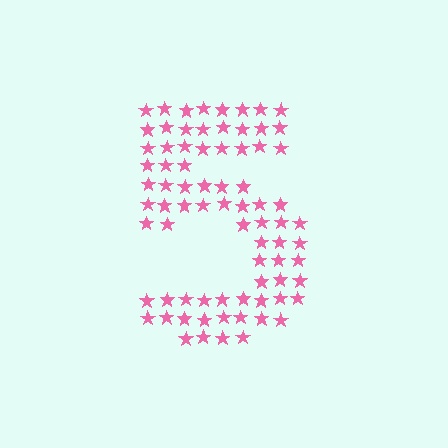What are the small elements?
The small elements are stars.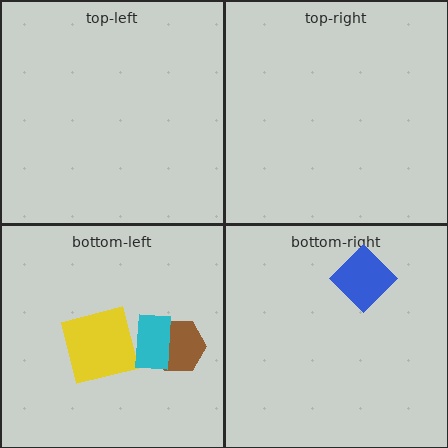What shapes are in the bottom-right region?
The blue diamond.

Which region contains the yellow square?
The bottom-left region.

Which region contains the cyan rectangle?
The bottom-left region.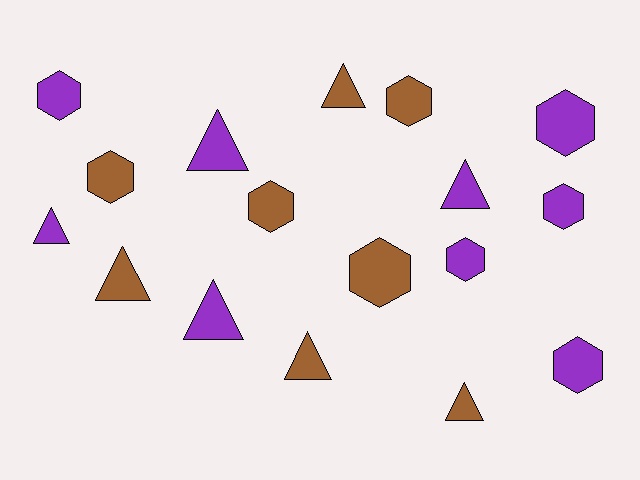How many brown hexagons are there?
There are 4 brown hexagons.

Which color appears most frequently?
Purple, with 9 objects.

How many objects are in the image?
There are 17 objects.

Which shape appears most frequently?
Hexagon, with 9 objects.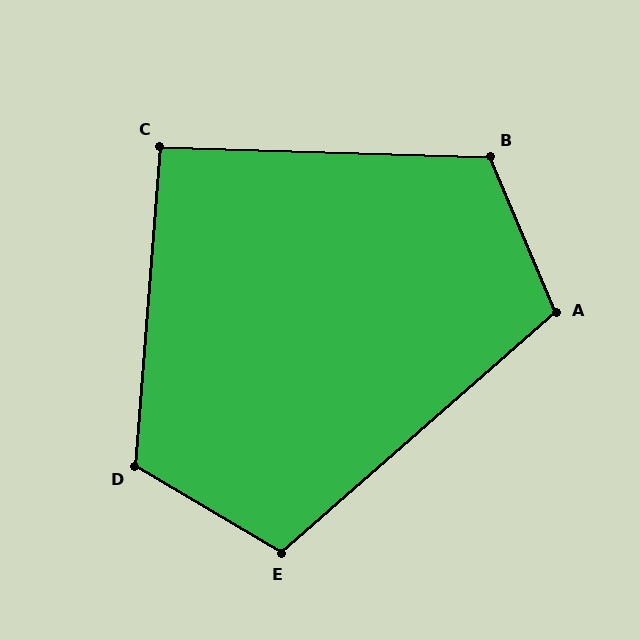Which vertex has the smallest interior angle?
C, at approximately 93 degrees.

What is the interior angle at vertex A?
Approximately 108 degrees (obtuse).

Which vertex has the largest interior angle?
D, at approximately 116 degrees.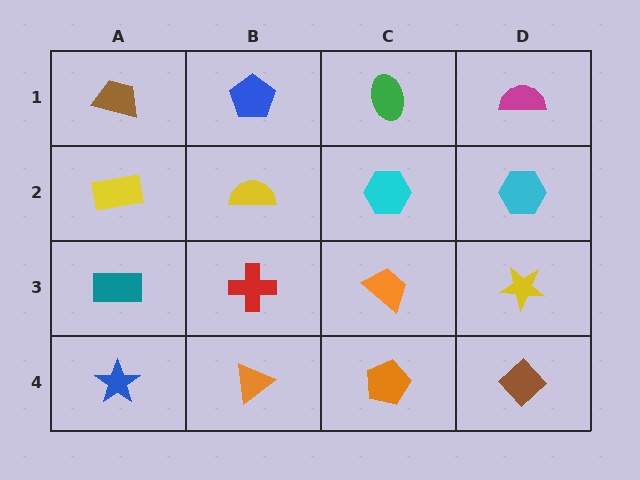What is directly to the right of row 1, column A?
A blue pentagon.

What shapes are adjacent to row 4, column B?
A red cross (row 3, column B), a blue star (row 4, column A), an orange pentagon (row 4, column C).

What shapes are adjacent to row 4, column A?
A teal rectangle (row 3, column A), an orange triangle (row 4, column B).